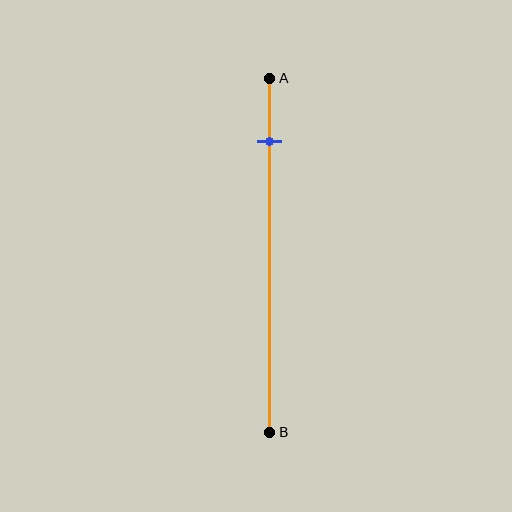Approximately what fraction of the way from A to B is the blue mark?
The blue mark is approximately 20% of the way from A to B.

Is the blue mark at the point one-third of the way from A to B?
No, the mark is at about 20% from A, not at the 33% one-third point.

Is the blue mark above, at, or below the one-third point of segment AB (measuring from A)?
The blue mark is above the one-third point of segment AB.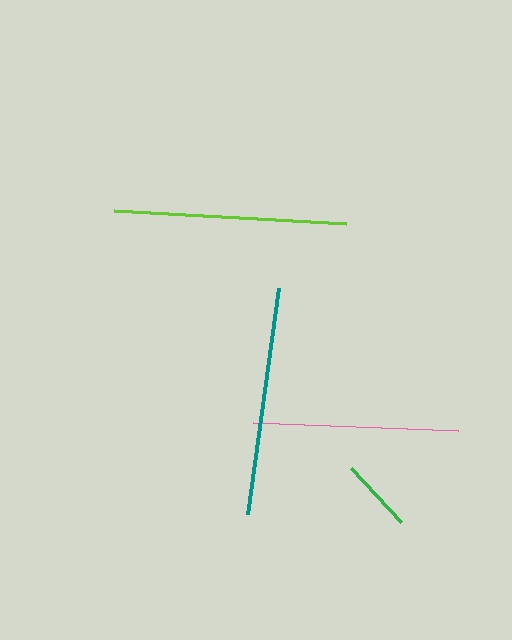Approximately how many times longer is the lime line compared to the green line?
The lime line is approximately 3.2 times the length of the green line.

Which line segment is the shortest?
The green line is the shortest at approximately 73 pixels.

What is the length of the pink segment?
The pink segment is approximately 205 pixels long.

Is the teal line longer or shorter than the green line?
The teal line is longer than the green line.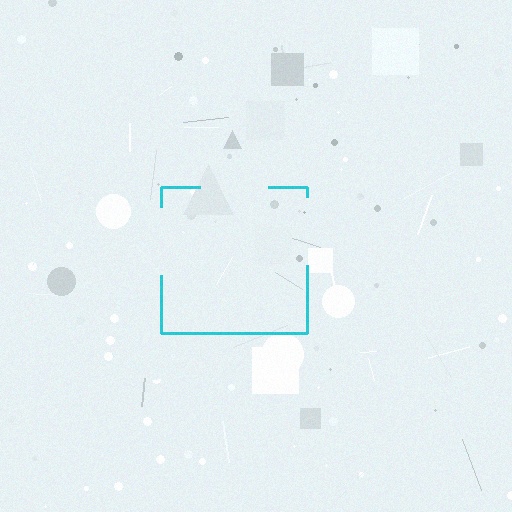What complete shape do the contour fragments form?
The contour fragments form a square.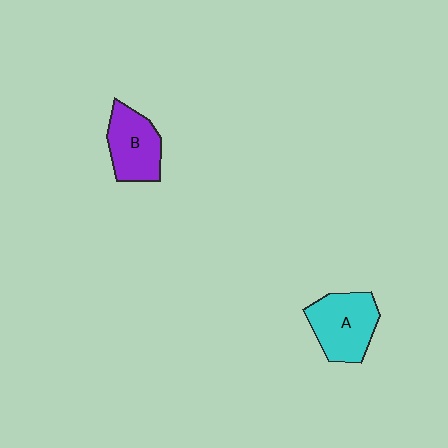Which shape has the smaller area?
Shape B (purple).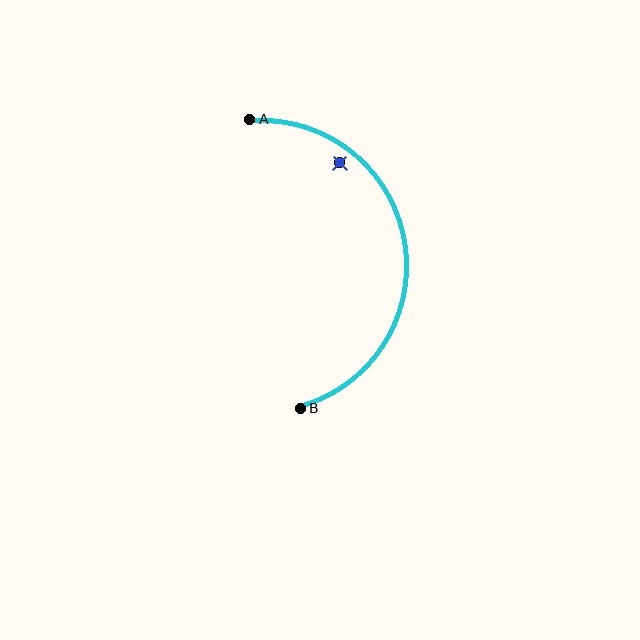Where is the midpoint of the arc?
The arc midpoint is the point on the curve farthest from the straight line joining A and B. It sits to the right of that line.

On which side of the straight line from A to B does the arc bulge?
The arc bulges to the right of the straight line connecting A and B.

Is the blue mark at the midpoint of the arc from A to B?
No — the blue mark does not lie on the arc at all. It sits slightly inside the curve.